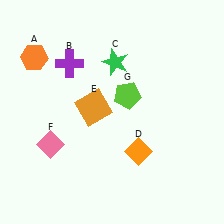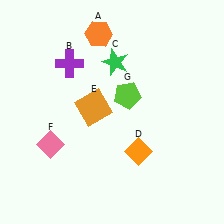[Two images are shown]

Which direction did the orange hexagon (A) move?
The orange hexagon (A) moved right.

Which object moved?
The orange hexagon (A) moved right.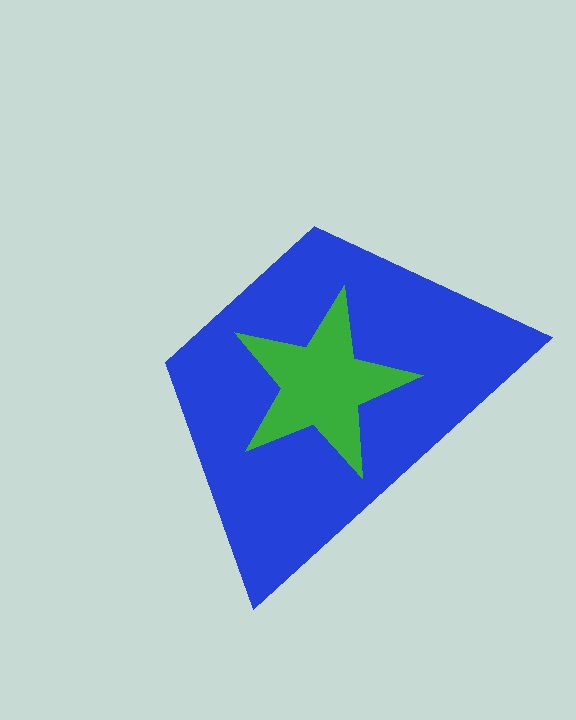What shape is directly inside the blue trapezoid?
The green star.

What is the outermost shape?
The blue trapezoid.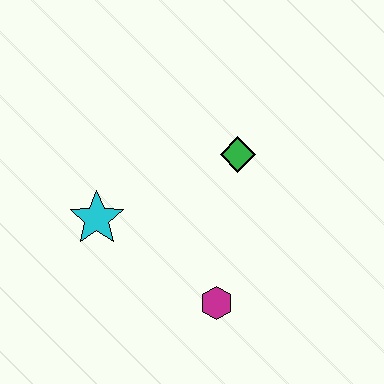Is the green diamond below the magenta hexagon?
No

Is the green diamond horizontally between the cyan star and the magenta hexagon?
No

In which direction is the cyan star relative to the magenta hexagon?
The cyan star is to the left of the magenta hexagon.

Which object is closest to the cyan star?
The magenta hexagon is closest to the cyan star.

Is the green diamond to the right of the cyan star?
Yes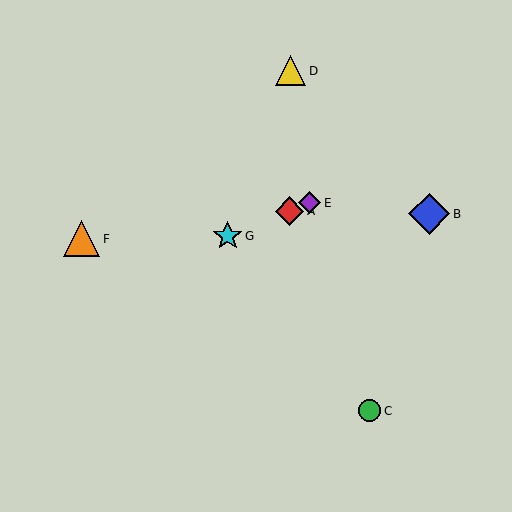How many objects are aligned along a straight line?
3 objects (A, E, G) are aligned along a straight line.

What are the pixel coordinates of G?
Object G is at (228, 236).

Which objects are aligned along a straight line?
Objects A, E, G are aligned along a straight line.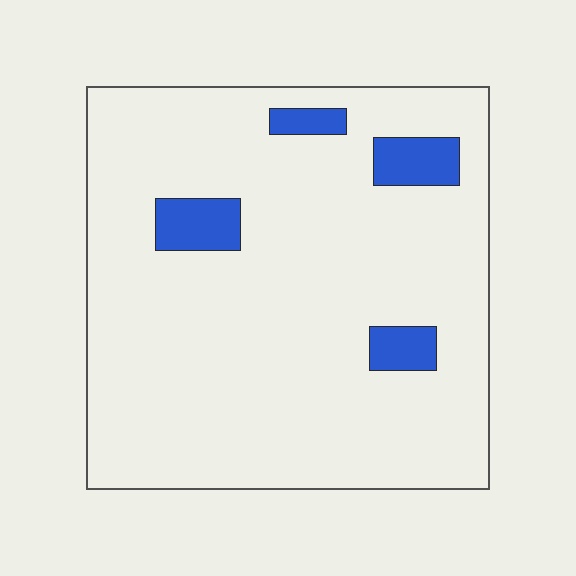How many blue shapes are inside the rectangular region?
4.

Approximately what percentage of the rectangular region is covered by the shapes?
Approximately 10%.